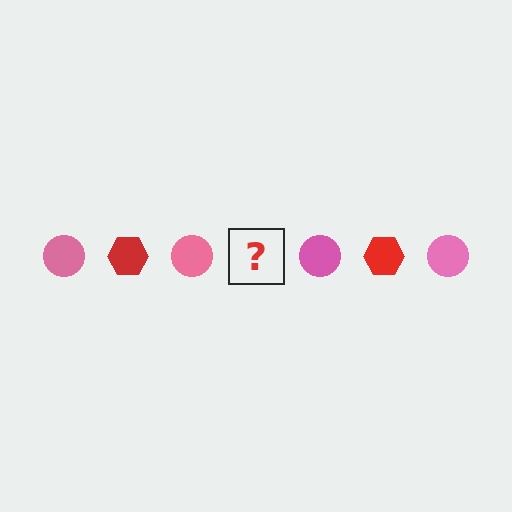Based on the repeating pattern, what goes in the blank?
The blank should be a red hexagon.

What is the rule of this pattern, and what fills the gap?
The rule is that the pattern alternates between pink circle and red hexagon. The gap should be filled with a red hexagon.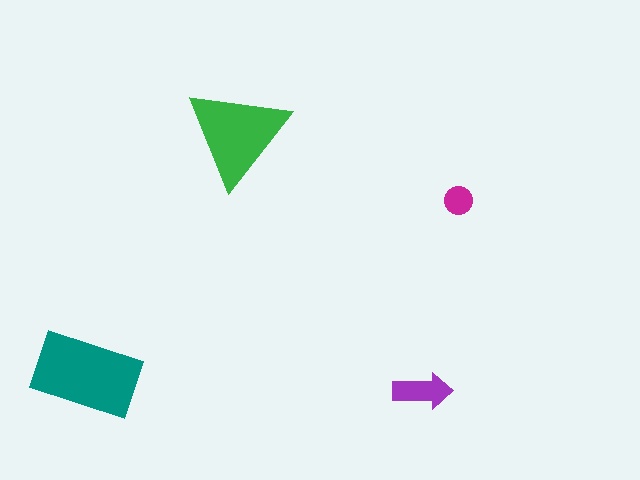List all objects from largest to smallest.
The teal rectangle, the green triangle, the purple arrow, the magenta circle.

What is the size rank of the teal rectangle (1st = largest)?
1st.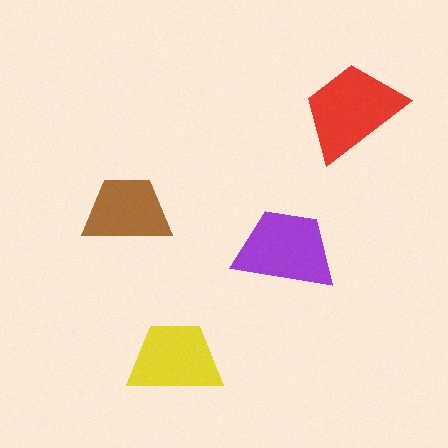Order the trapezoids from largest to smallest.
the red one, the purple one, the yellow one, the brown one.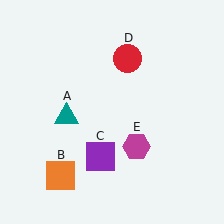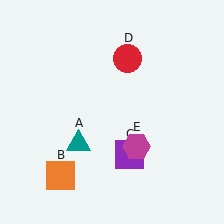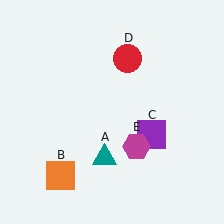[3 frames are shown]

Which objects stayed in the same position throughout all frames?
Orange square (object B) and red circle (object D) and magenta hexagon (object E) remained stationary.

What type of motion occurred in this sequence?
The teal triangle (object A), purple square (object C) rotated counterclockwise around the center of the scene.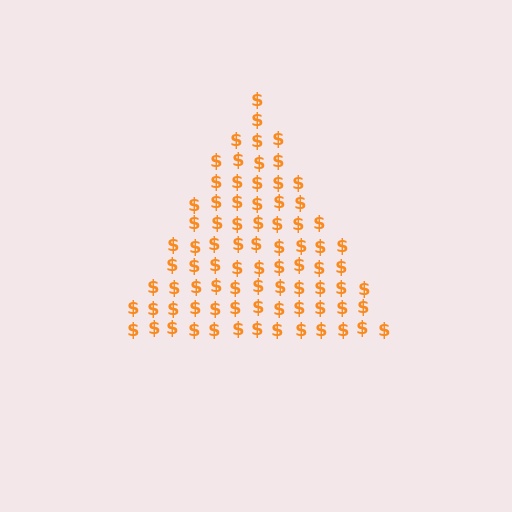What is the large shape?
The large shape is a triangle.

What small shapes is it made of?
It is made of small dollar signs.